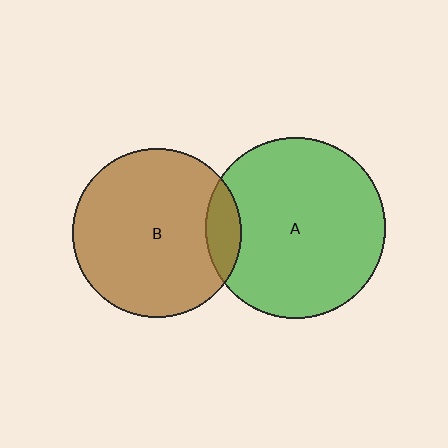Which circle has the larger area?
Circle A (green).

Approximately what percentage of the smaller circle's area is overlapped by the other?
Approximately 10%.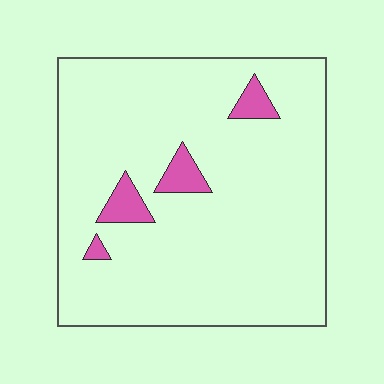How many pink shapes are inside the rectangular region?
4.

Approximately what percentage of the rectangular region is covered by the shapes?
Approximately 5%.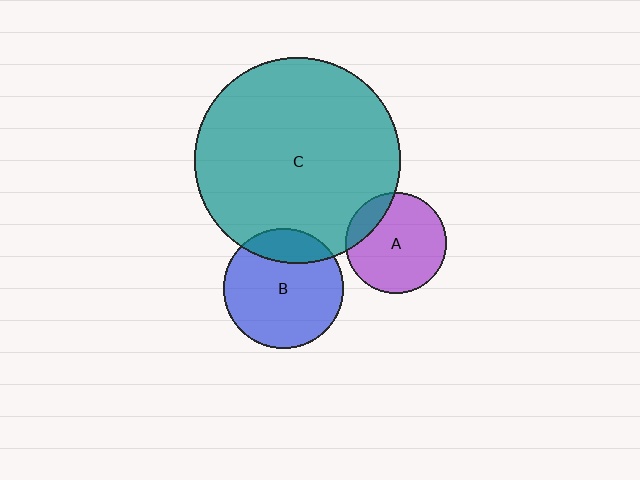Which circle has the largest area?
Circle C (teal).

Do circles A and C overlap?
Yes.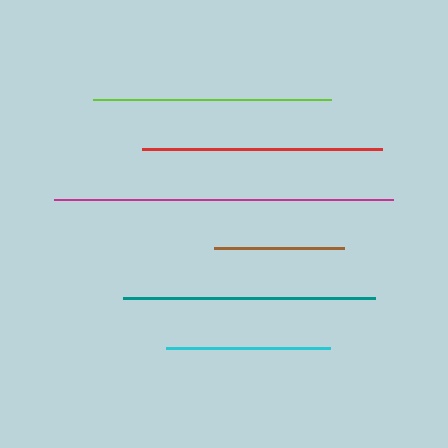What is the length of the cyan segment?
The cyan segment is approximately 164 pixels long.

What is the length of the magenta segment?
The magenta segment is approximately 339 pixels long.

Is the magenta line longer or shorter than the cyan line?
The magenta line is longer than the cyan line.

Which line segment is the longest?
The magenta line is the longest at approximately 339 pixels.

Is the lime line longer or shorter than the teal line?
The teal line is longer than the lime line.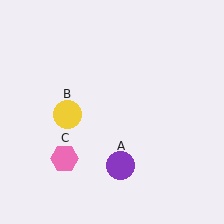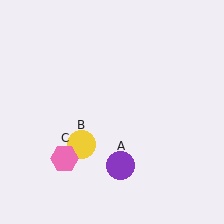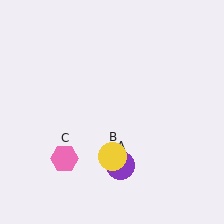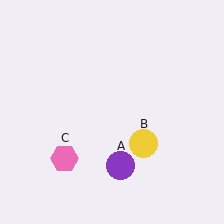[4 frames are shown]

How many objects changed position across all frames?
1 object changed position: yellow circle (object B).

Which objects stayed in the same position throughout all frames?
Purple circle (object A) and pink hexagon (object C) remained stationary.